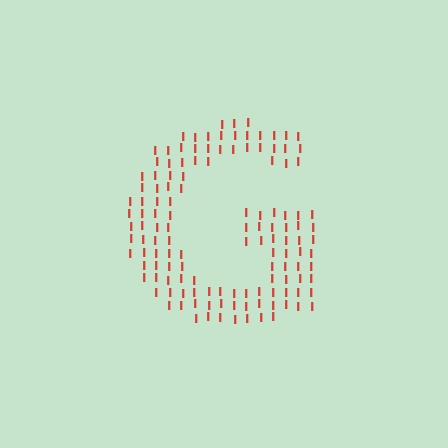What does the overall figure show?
The overall figure shows the letter G.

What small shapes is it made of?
It is made of small letter I's.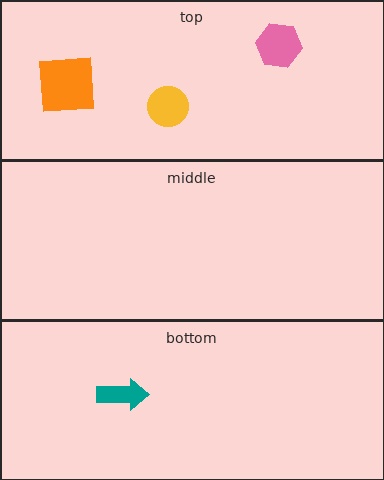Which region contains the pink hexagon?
The top region.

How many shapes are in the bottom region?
1.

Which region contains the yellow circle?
The top region.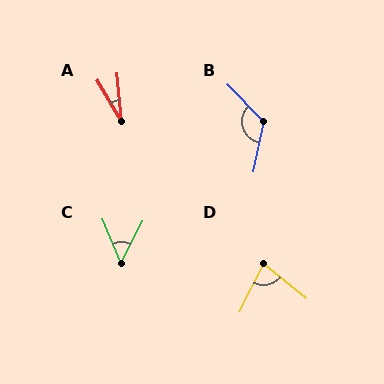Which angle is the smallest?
A, at approximately 26 degrees.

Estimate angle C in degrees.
Approximately 49 degrees.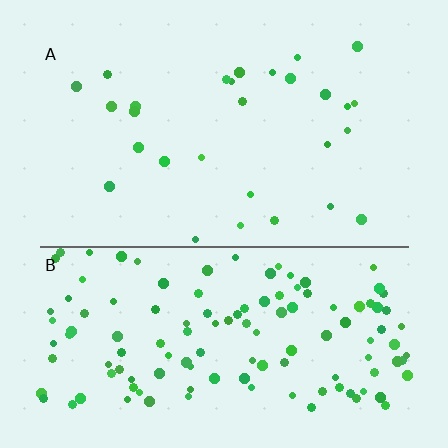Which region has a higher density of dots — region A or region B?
B (the bottom).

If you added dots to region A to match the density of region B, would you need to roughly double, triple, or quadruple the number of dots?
Approximately quadruple.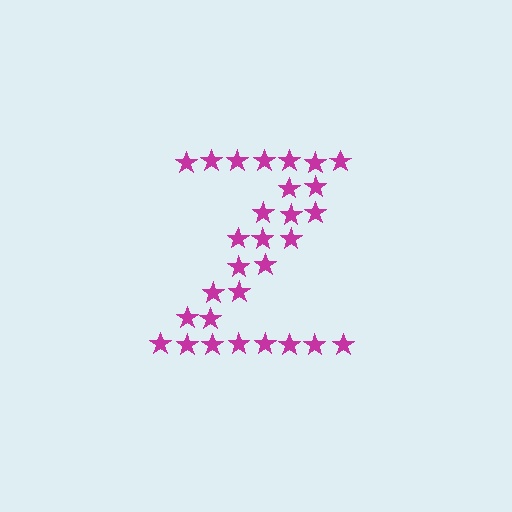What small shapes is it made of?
It is made of small stars.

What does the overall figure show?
The overall figure shows the letter Z.